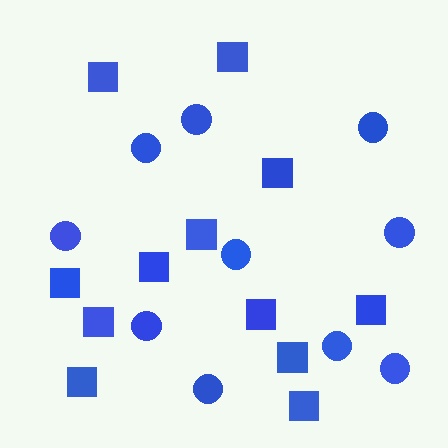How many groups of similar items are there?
There are 2 groups: one group of circles (10) and one group of squares (12).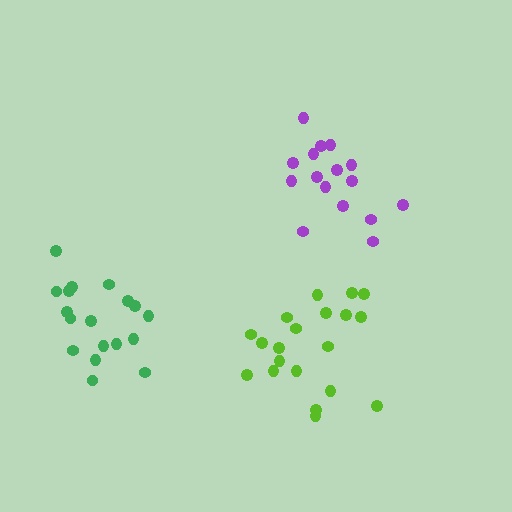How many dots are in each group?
Group 1: 16 dots, Group 2: 18 dots, Group 3: 20 dots (54 total).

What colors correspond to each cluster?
The clusters are colored: purple, green, lime.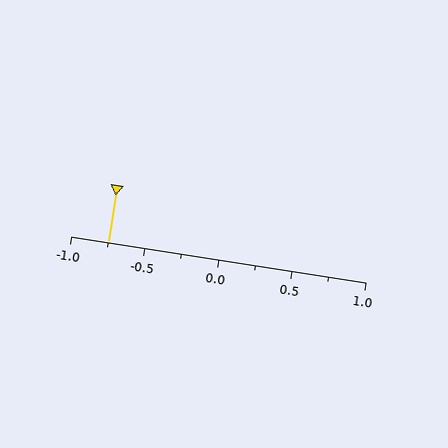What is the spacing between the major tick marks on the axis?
The major ticks are spaced 0.5 apart.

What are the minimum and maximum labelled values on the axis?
The axis runs from -1.0 to 1.0.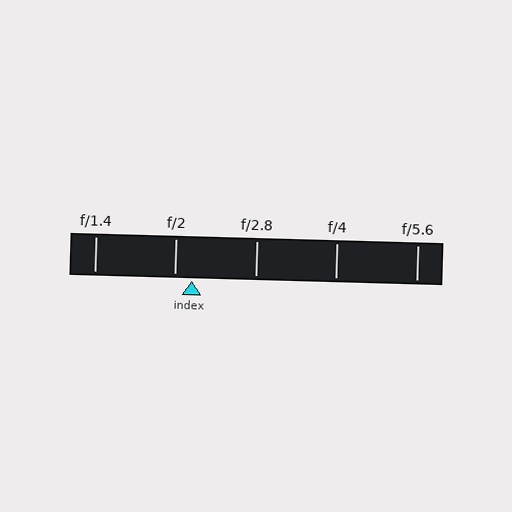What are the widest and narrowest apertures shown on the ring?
The widest aperture shown is f/1.4 and the narrowest is f/5.6.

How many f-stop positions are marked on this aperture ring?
There are 5 f-stop positions marked.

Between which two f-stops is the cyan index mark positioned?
The index mark is between f/2 and f/2.8.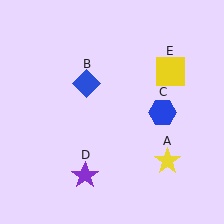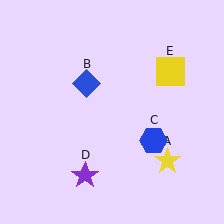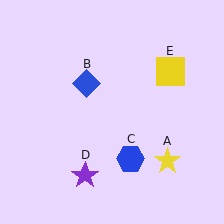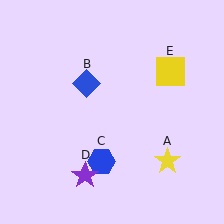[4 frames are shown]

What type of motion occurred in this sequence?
The blue hexagon (object C) rotated clockwise around the center of the scene.